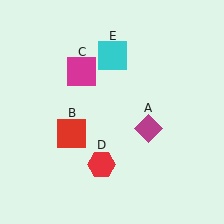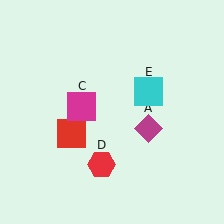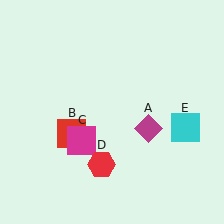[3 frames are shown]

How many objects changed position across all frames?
2 objects changed position: magenta square (object C), cyan square (object E).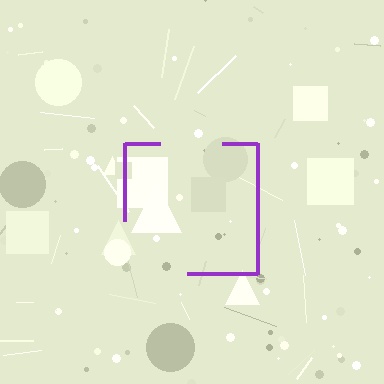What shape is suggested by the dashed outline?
The dashed outline suggests a square.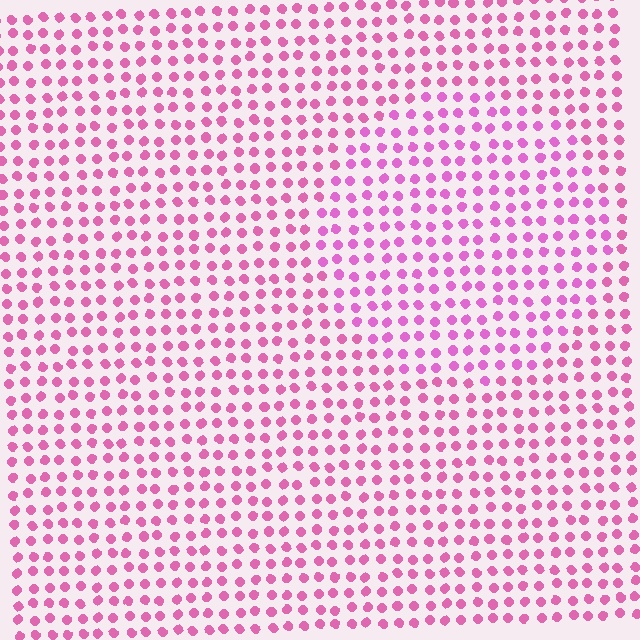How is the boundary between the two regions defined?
The boundary is defined purely by a slight shift in hue (about 17 degrees). Spacing, size, and orientation are identical on both sides.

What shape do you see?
I see a circle.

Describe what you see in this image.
The image is filled with small pink elements in a uniform arrangement. A circle-shaped region is visible where the elements are tinted to a slightly different hue, forming a subtle color boundary.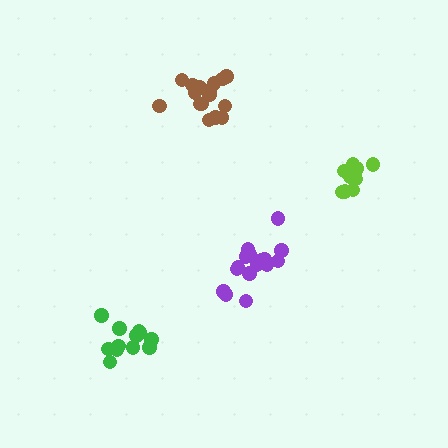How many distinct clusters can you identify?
There are 4 distinct clusters.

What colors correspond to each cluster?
The clusters are colored: green, purple, brown, lime.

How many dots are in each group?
Group 1: 12 dots, Group 2: 16 dots, Group 3: 16 dots, Group 4: 11 dots (55 total).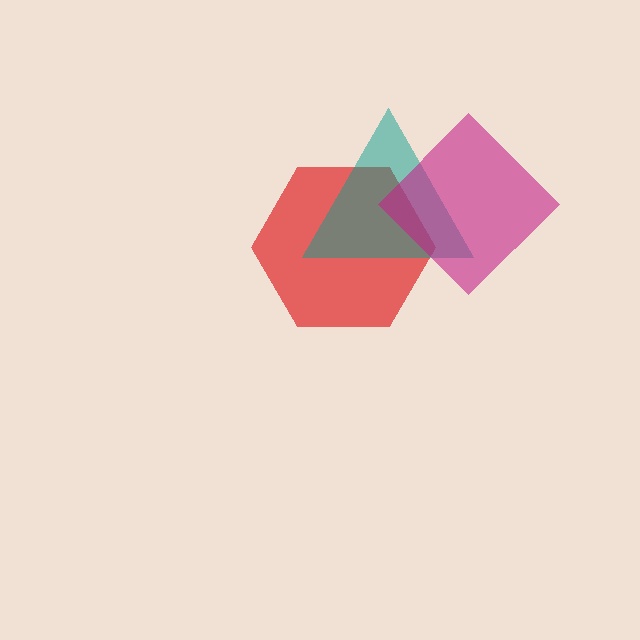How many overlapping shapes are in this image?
There are 3 overlapping shapes in the image.